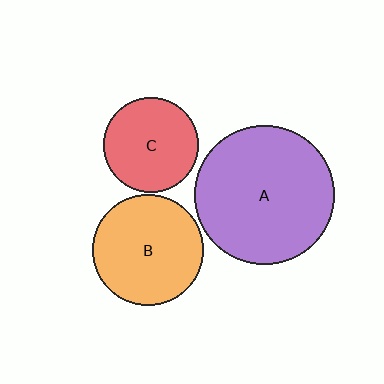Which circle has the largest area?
Circle A (purple).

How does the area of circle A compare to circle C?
Approximately 2.2 times.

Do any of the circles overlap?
No, none of the circles overlap.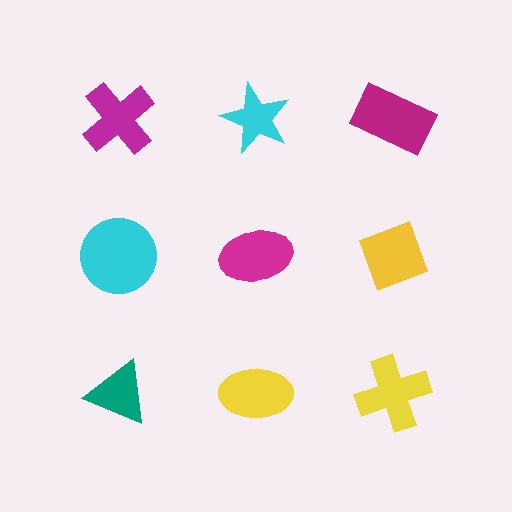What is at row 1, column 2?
A cyan star.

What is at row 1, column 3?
A magenta rectangle.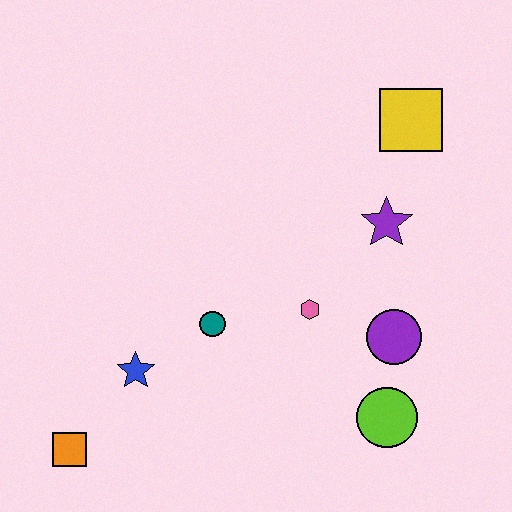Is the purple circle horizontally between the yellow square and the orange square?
Yes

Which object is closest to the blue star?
The teal circle is closest to the blue star.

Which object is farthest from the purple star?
The orange square is farthest from the purple star.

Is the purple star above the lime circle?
Yes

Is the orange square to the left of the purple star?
Yes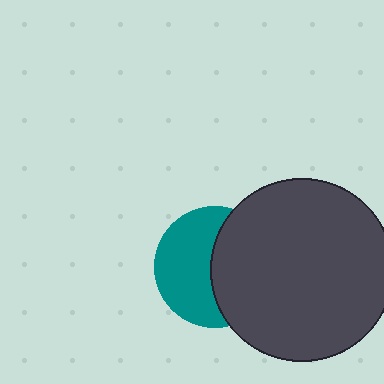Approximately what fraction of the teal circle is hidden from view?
Roughly 48% of the teal circle is hidden behind the dark gray circle.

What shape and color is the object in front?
The object in front is a dark gray circle.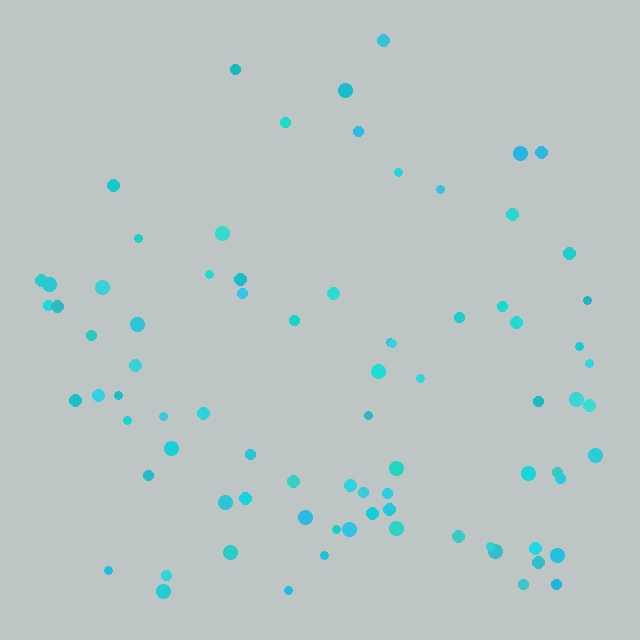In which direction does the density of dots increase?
From top to bottom, with the bottom side densest.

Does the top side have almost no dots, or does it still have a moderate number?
Still a moderate number, just noticeably fewer than the bottom.